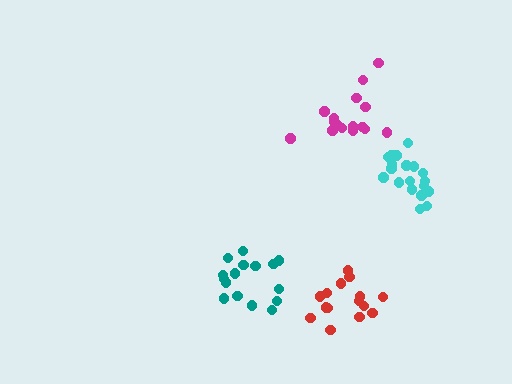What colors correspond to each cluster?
The clusters are colored: teal, red, cyan, magenta.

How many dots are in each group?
Group 1: 16 dots, Group 2: 15 dots, Group 3: 20 dots, Group 4: 16 dots (67 total).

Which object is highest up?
The magenta cluster is topmost.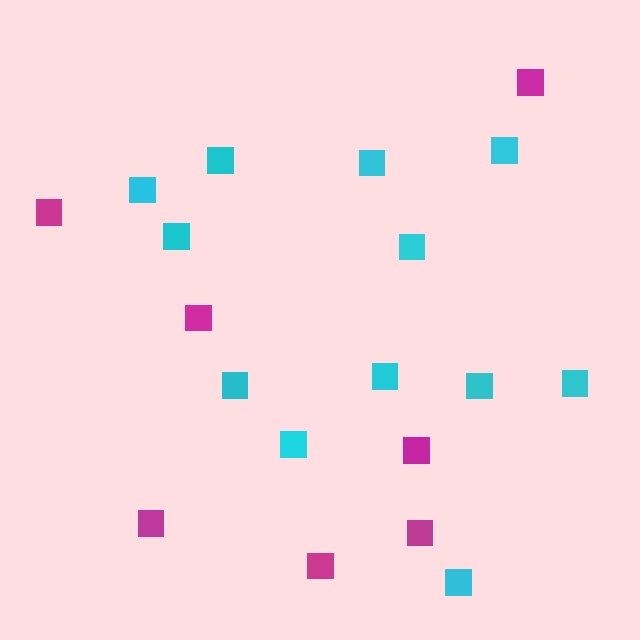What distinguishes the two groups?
There are 2 groups: one group of cyan squares (12) and one group of magenta squares (7).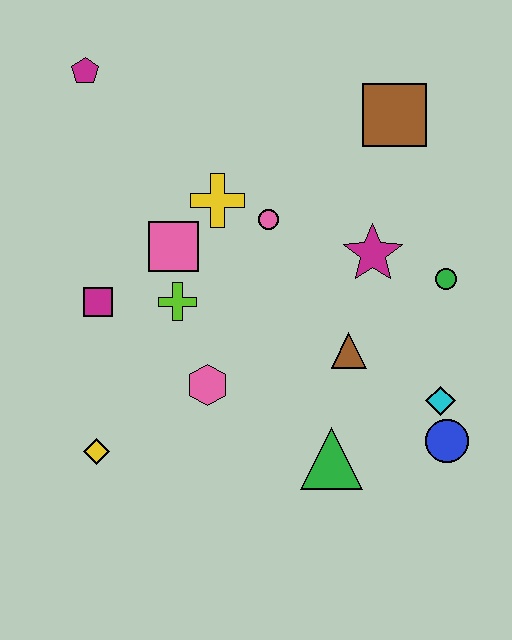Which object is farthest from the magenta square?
The blue circle is farthest from the magenta square.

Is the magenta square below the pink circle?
Yes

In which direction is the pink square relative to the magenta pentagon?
The pink square is below the magenta pentagon.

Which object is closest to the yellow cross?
The pink circle is closest to the yellow cross.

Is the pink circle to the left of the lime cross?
No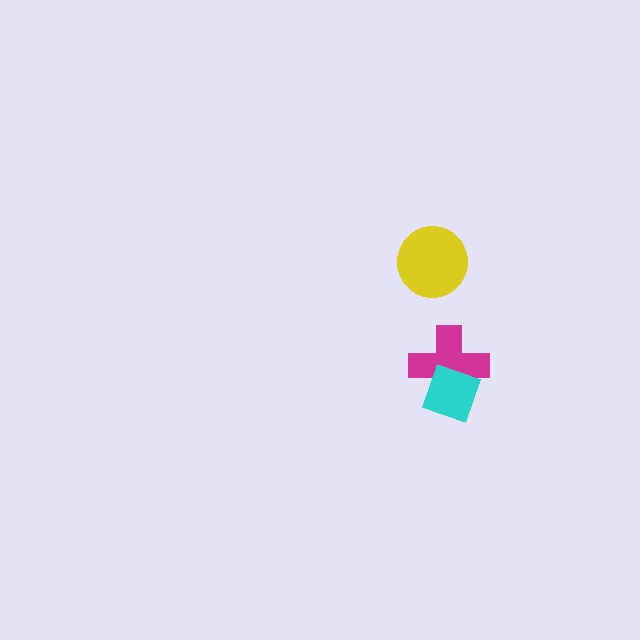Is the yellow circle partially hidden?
No, no other shape covers it.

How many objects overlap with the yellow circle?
0 objects overlap with the yellow circle.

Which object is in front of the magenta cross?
The cyan diamond is in front of the magenta cross.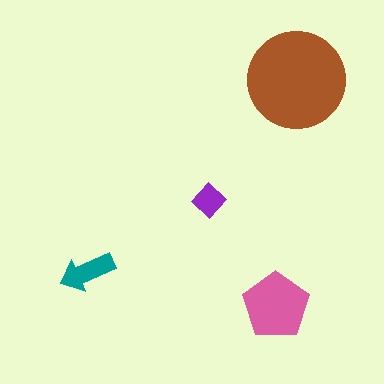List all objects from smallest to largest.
The purple diamond, the teal arrow, the pink pentagon, the brown circle.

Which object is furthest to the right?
The brown circle is rightmost.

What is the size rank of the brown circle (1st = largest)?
1st.